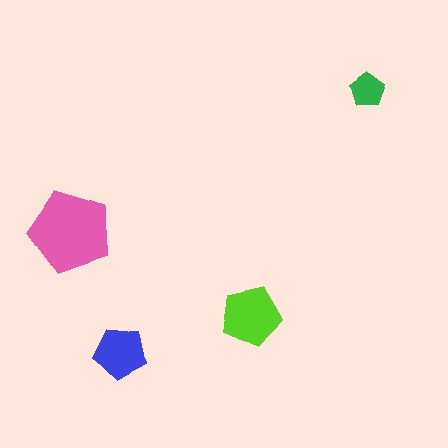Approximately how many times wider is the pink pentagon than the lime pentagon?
About 1.5 times wider.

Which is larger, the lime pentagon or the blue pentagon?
The lime one.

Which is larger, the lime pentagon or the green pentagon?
The lime one.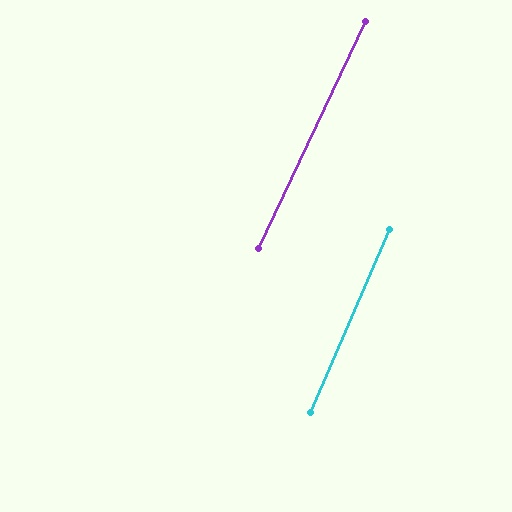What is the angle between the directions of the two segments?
Approximately 2 degrees.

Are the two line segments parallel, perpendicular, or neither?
Parallel — their directions differ by only 1.8°.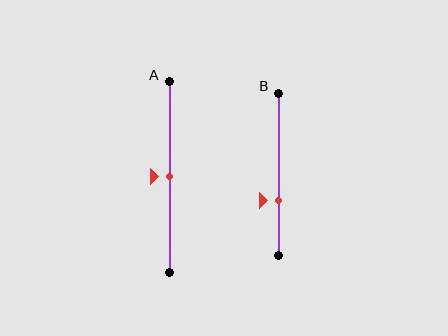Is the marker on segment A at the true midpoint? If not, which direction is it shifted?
Yes, the marker on segment A is at the true midpoint.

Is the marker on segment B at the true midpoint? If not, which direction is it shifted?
No, the marker on segment B is shifted downward by about 16% of the segment length.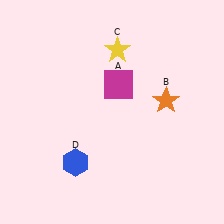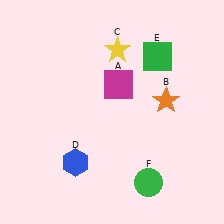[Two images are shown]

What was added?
A green square (E), a green circle (F) were added in Image 2.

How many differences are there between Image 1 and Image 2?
There are 2 differences between the two images.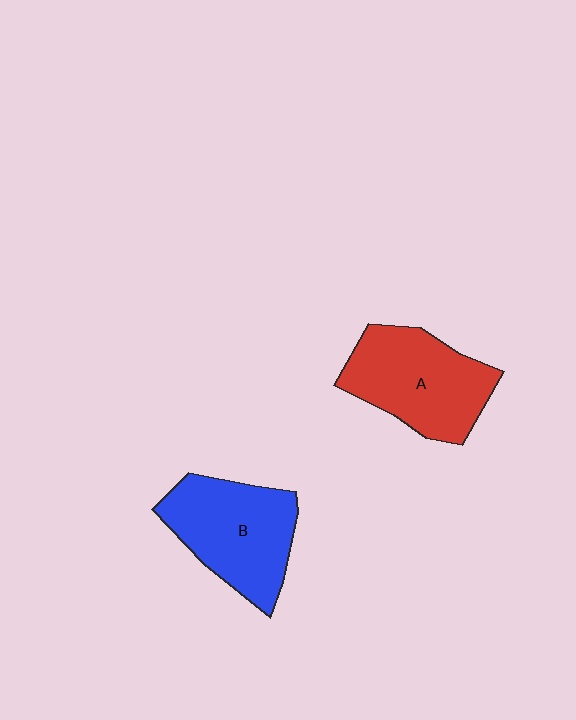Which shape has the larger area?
Shape A (red).